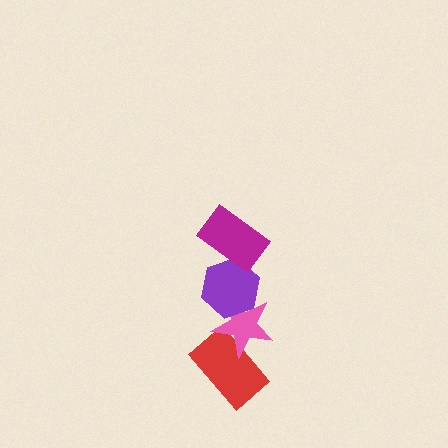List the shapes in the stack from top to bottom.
From top to bottom: the magenta rectangle, the purple hexagon, the pink star, the red rectangle.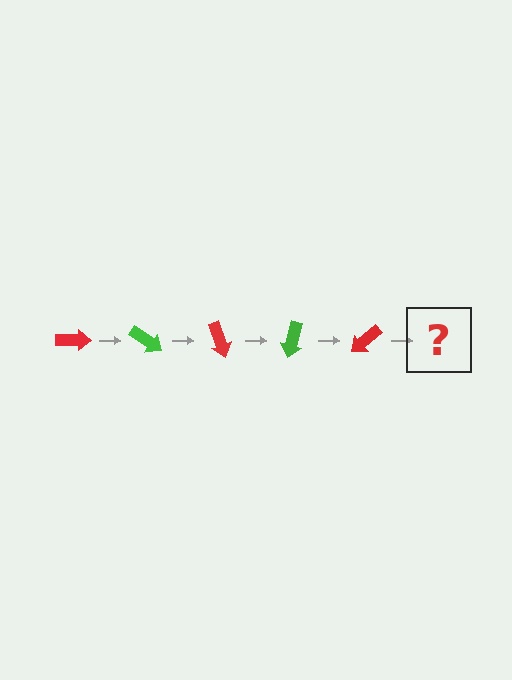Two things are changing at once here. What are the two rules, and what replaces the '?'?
The two rules are that it rotates 35 degrees each step and the color cycles through red and green. The '?' should be a green arrow, rotated 175 degrees from the start.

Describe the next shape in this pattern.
It should be a green arrow, rotated 175 degrees from the start.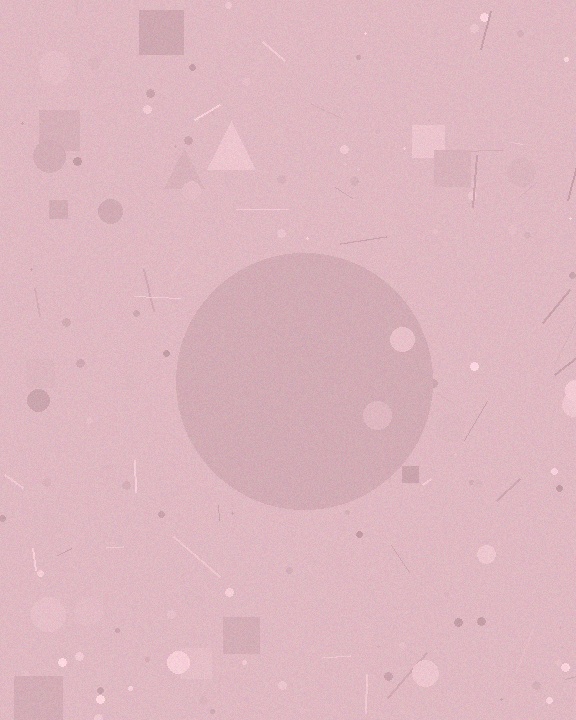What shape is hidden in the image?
A circle is hidden in the image.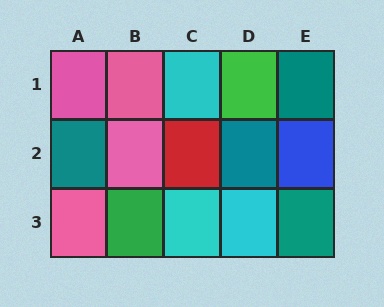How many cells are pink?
4 cells are pink.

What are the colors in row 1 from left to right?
Pink, pink, cyan, green, teal.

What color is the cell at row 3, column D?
Cyan.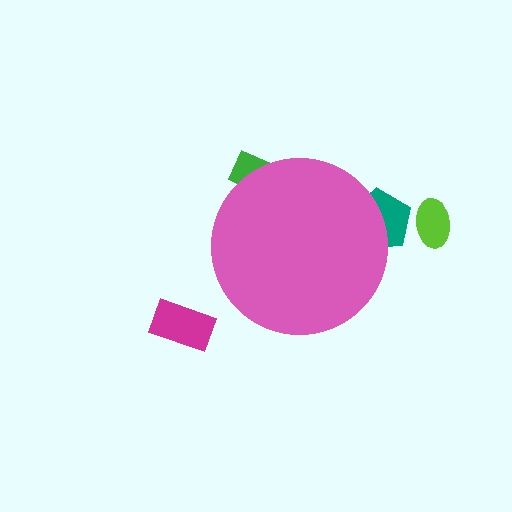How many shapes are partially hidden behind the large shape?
2 shapes are partially hidden.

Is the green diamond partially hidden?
Yes, the green diamond is partially hidden behind the pink circle.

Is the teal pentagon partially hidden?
Yes, the teal pentagon is partially hidden behind the pink circle.